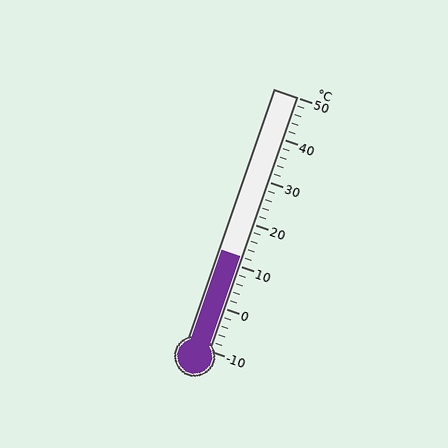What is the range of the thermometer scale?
The thermometer scale ranges from -10°C to 50°C.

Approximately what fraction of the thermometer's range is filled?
The thermometer is filled to approximately 35% of its range.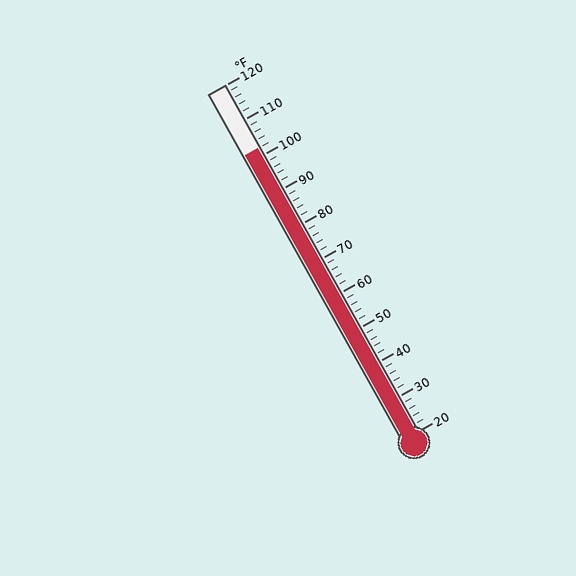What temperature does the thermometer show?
The thermometer shows approximately 102°F.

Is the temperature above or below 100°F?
The temperature is above 100°F.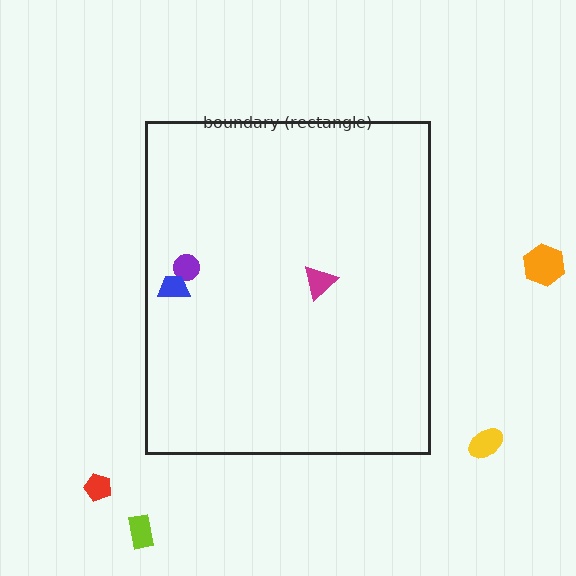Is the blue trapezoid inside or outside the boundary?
Inside.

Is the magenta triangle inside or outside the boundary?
Inside.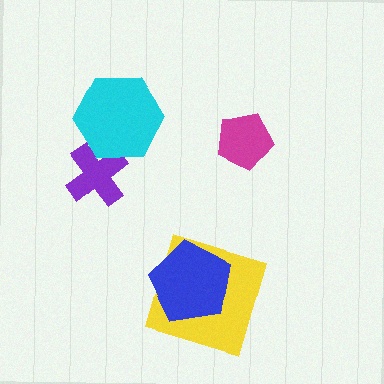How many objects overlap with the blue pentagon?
1 object overlaps with the blue pentagon.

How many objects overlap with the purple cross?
1 object overlaps with the purple cross.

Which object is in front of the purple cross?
The cyan hexagon is in front of the purple cross.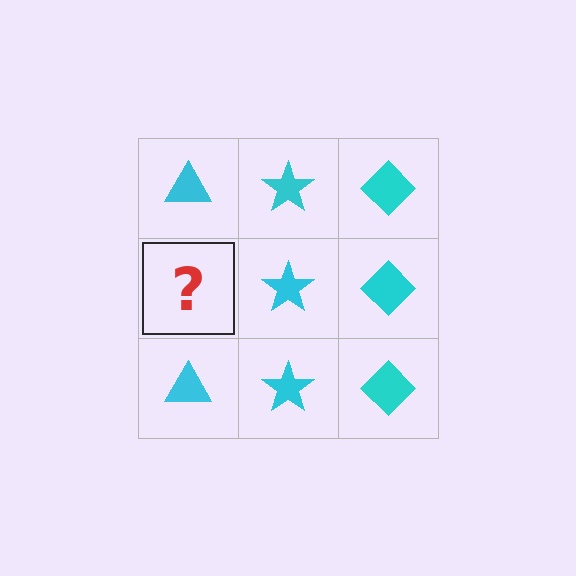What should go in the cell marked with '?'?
The missing cell should contain a cyan triangle.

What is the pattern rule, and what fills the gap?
The rule is that each column has a consistent shape. The gap should be filled with a cyan triangle.